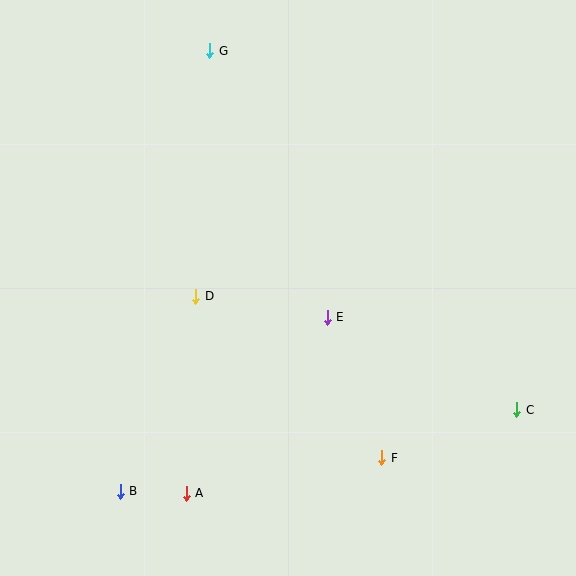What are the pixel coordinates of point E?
Point E is at (327, 317).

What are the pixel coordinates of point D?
Point D is at (196, 296).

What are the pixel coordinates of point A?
Point A is at (186, 493).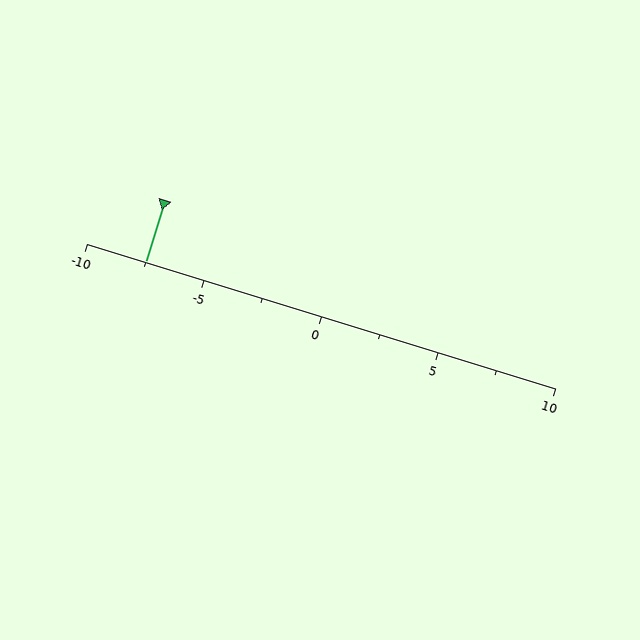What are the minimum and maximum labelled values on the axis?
The axis runs from -10 to 10.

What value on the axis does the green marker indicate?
The marker indicates approximately -7.5.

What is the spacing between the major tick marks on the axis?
The major ticks are spaced 5 apart.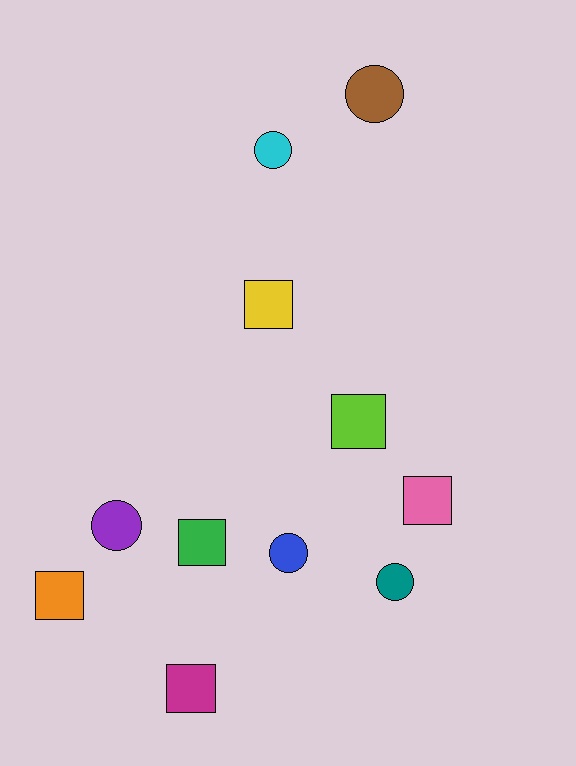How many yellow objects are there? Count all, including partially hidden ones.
There is 1 yellow object.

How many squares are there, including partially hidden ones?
There are 6 squares.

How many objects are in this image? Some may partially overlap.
There are 11 objects.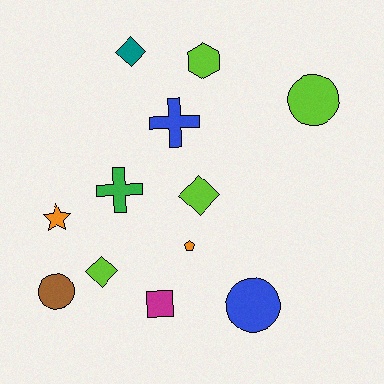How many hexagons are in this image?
There is 1 hexagon.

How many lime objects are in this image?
There are 4 lime objects.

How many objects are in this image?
There are 12 objects.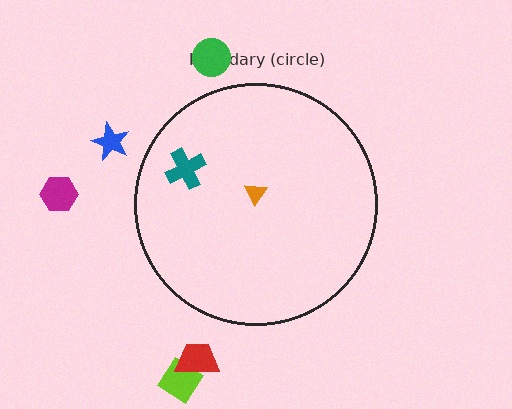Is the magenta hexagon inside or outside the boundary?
Outside.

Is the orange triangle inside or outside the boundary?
Inside.